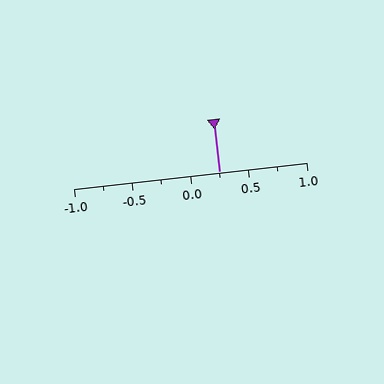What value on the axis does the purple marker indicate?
The marker indicates approximately 0.25.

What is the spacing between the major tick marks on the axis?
The major ticks are spaced 0.5 apart.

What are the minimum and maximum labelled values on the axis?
The axis runs from -1.0 to 1.0.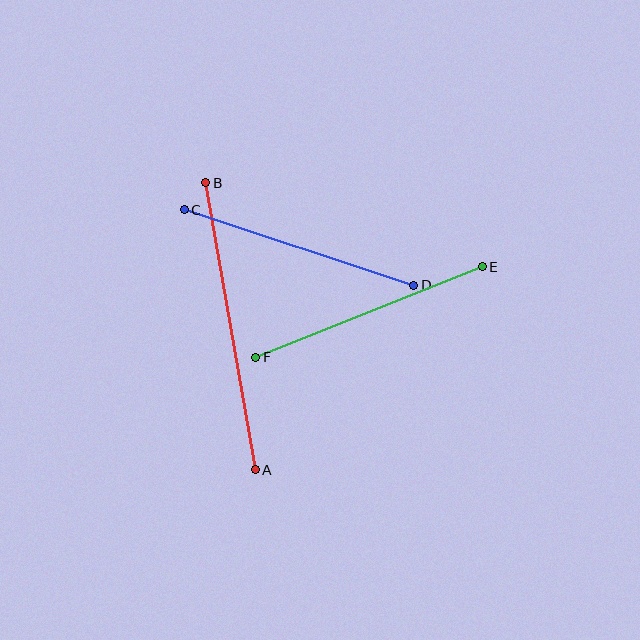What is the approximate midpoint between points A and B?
The midpoint is at approximately (230, 326) pixels.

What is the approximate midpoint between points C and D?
The midpoint is at approximately (299, 248) pixels.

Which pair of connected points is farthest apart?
Points A and B are farthest apart.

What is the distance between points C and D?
The distance is approximately 242 pixels.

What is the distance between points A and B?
The distance is approximately 291 pixels.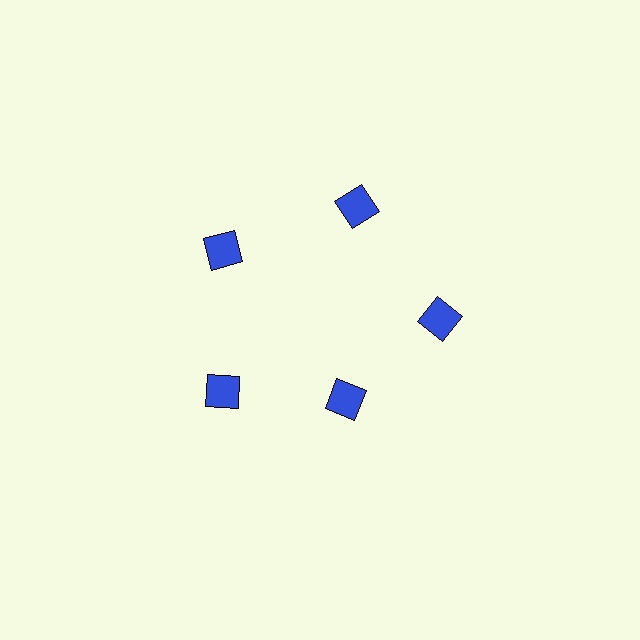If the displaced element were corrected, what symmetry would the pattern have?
It would have 5-fold rotational symmetry — the pattern would map onto itself every 72 degrees.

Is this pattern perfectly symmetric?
No. The 5 blue squares are arranged in a ring, but one element near the 5 o'clock position is pulled inward toward the center, breaking the 5-fold rotational symmetry.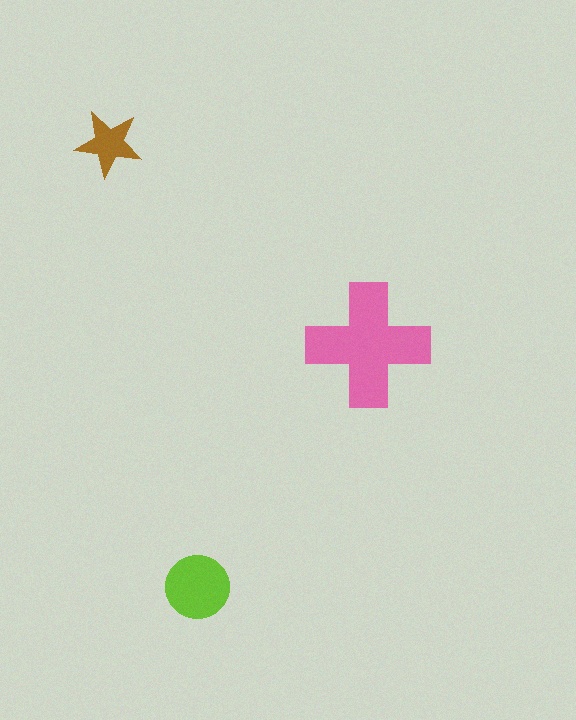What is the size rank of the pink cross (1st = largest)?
1st.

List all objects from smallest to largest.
The brown star, the lime circle, the pink cross.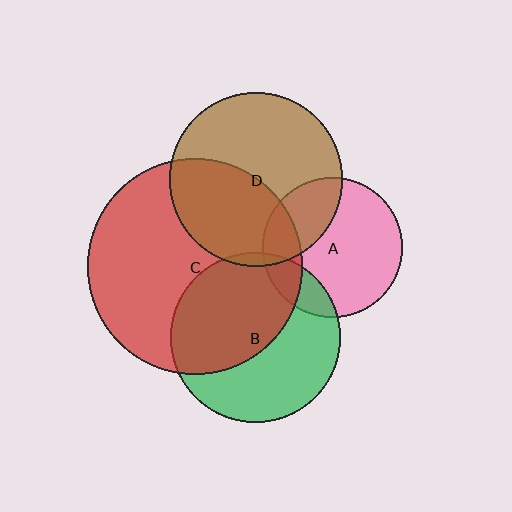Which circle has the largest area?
Circle C (red).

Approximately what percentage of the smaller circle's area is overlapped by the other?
Approximately 20%.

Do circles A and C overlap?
Yes.